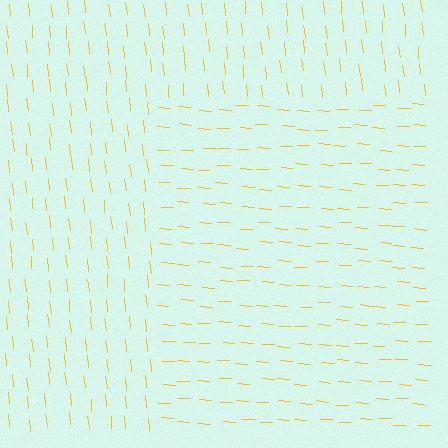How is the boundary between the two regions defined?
The boundary is defined purely by a change in line orientation (approximately 81 degrees difference). All lines are the same color and thickness.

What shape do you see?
I see a rectangle.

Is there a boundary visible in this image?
Yes, there is a texture boundary formed by a change in line orientation.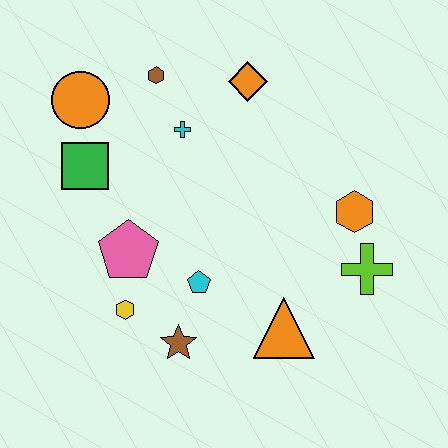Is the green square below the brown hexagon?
Yes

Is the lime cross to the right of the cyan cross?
Yes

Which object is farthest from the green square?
The lime cross is farthest from the green square.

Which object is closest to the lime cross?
The orange hexagon is closest to the lime cross.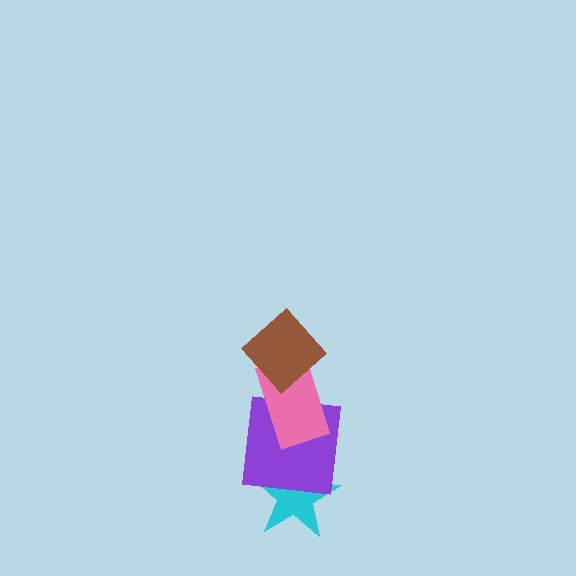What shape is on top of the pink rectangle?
The brown diamond is on top of the pink rectangle.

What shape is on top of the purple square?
The pink rectangle is on top of the purple square.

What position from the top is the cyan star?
The cyan star is 4th from the top.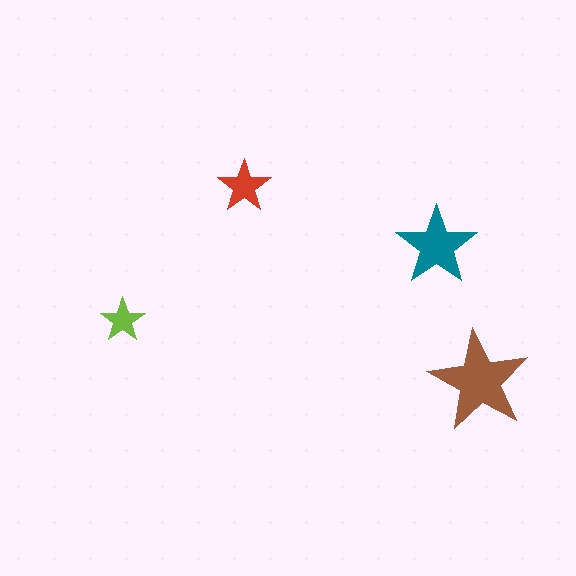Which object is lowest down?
The brown star is bottommost.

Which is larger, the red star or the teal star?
The teal one.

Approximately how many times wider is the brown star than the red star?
About 2 times wider.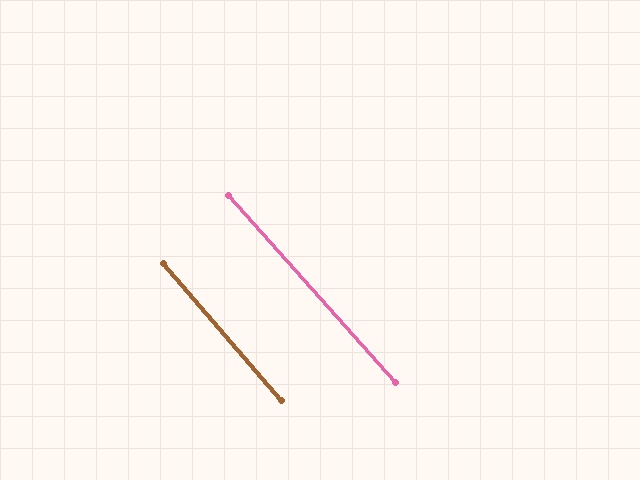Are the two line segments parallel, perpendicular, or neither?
Parallel — their directions differ by only 1.2°.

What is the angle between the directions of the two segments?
Approximately 1 degree.